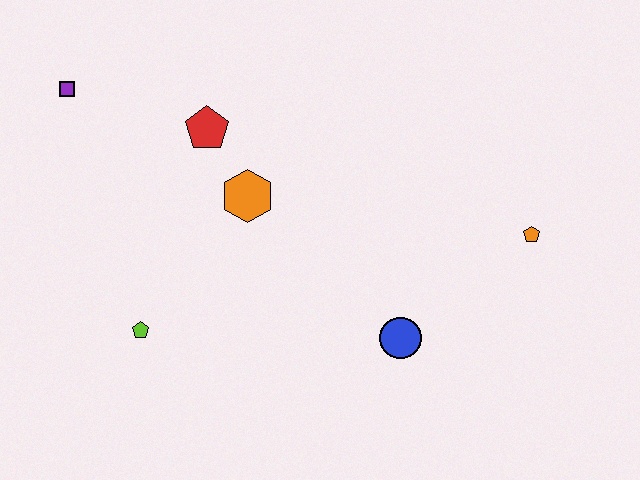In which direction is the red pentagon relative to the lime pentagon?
The red pentagon is above the lime pentagon.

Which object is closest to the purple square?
The red pentagon is closest to the purple square.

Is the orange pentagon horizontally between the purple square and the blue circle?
No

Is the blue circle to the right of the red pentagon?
Yes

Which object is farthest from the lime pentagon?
The orange pentagon is farthest from the lime pentagon.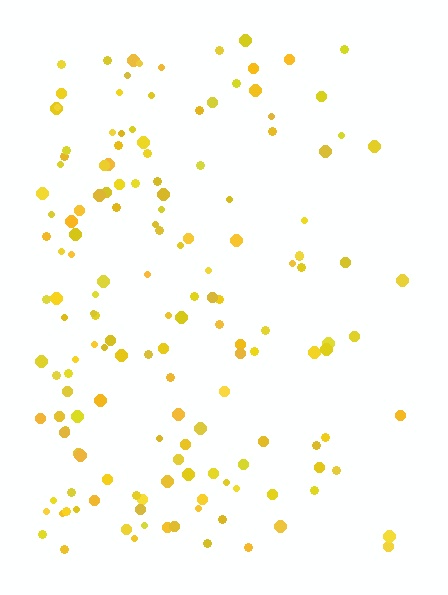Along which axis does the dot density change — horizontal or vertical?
Horizontal.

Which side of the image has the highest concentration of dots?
The left.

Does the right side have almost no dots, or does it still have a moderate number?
Still a moderate number, just noticeably fewer than the left.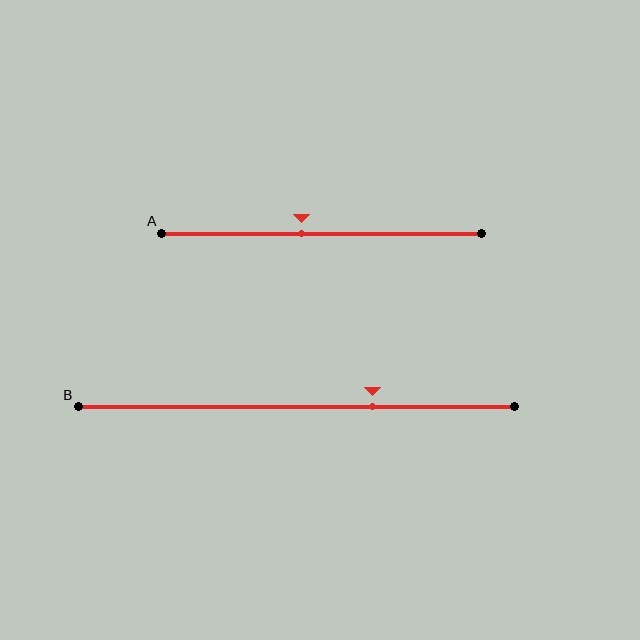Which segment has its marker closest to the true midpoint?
Segment A has its marker closest to the true midpoint.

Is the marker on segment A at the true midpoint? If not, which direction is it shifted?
No, the marker on segment A is shifted to the left by about 6% of the segment length.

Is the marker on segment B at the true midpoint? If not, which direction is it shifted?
No, the marker on segment B is shifted to the right by about 17% of the segment length.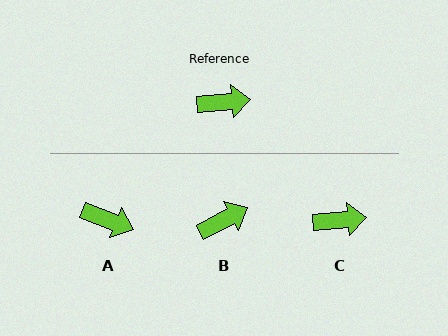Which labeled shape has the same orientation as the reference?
C.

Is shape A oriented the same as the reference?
No, it is off by about 27 degrees.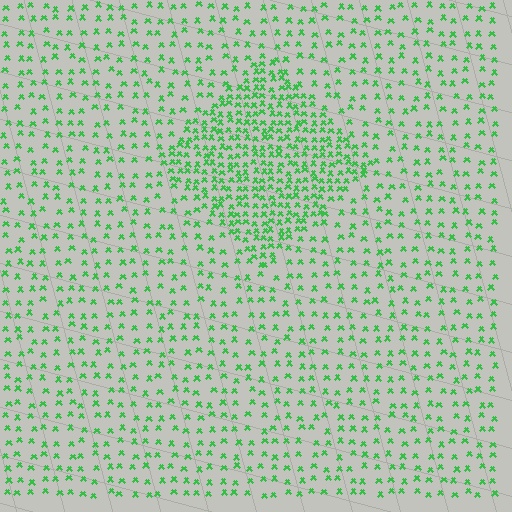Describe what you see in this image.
The image contains small green elements arranged at two different densities. A diamond-shaped region is visible where the elements are more densely packed than the surrounding area.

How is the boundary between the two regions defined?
The boundary is defined by a change in element density (approximately 2.3x ratio). All elements are the same color, size, and shape.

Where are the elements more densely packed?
The elements are more densely packed inside the diamond boundary.